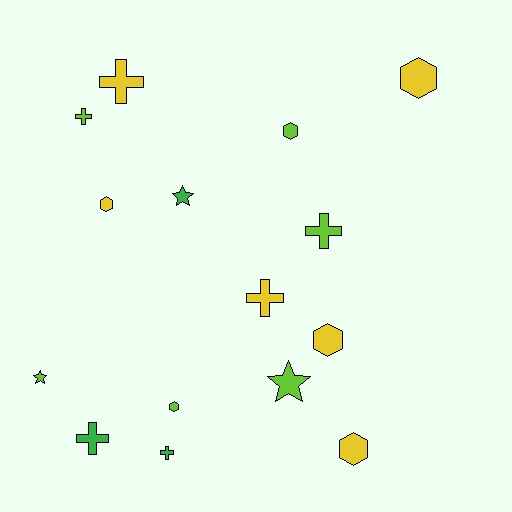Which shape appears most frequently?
Cross, with 6 objects.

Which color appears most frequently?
Yellow, with 6 objects.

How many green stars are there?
There is 1 green star.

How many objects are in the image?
There are 15 objects.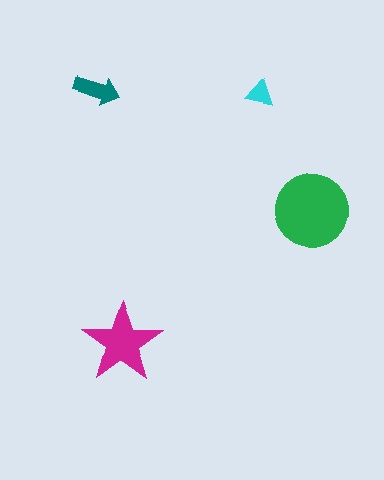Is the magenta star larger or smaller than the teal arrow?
Larger.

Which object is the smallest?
The cyan triangle.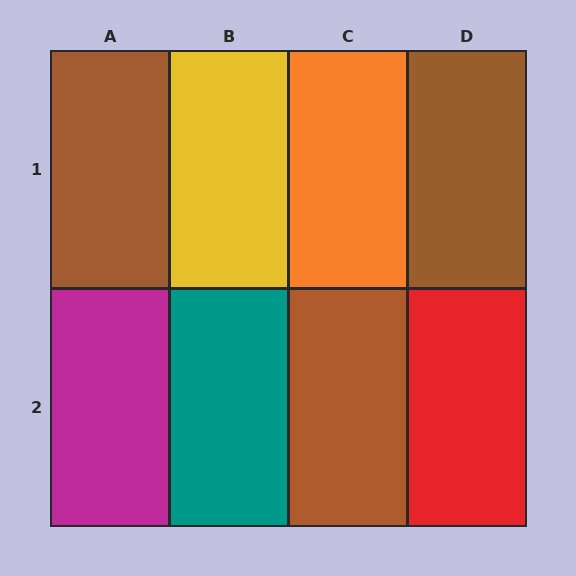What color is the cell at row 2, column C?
Brown.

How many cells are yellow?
1 cell is yellow.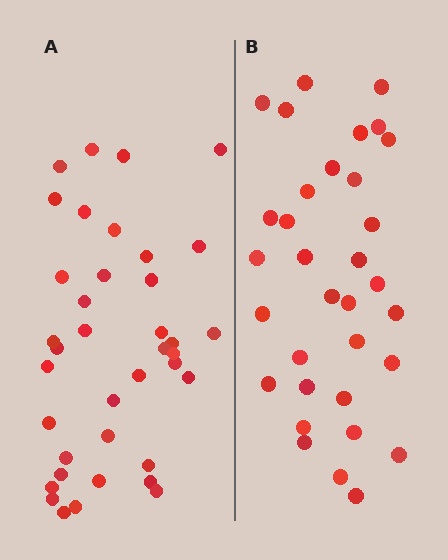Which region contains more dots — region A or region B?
Region A (the left region) has more dots.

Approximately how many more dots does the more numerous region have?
Region A has about 5 more dots than region B.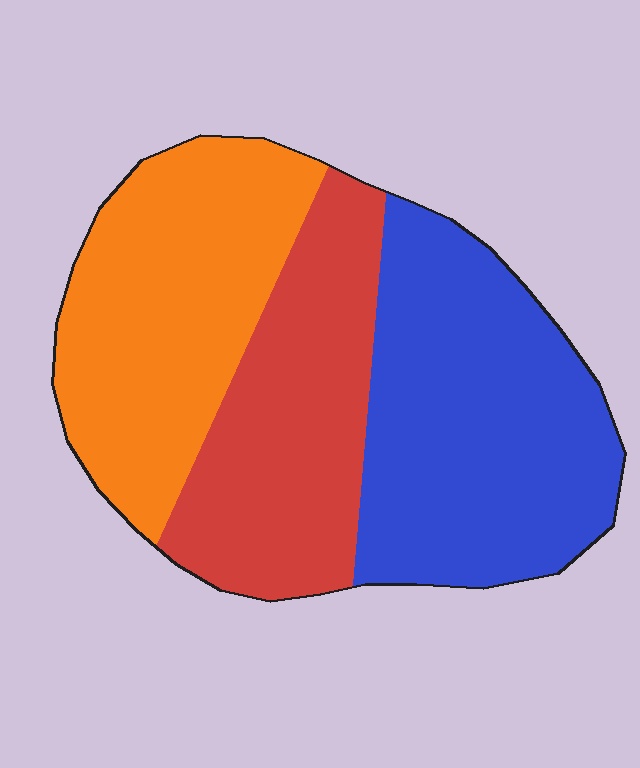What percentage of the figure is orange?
Orange covers 33% of the figure.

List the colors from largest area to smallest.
From largest to smallest: blue, orange, red.